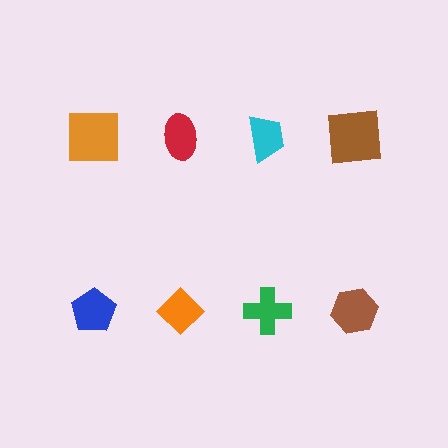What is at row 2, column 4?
A brown hexagon.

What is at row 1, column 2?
A red ellipse.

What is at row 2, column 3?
A green cross.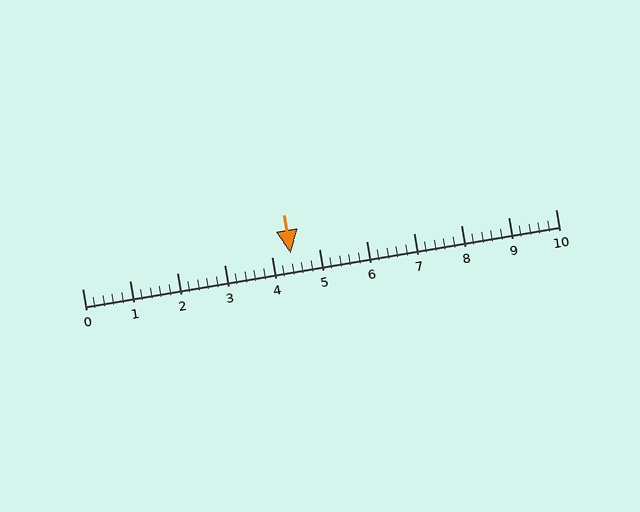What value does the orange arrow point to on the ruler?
The orange arrow points to approximately 4.4.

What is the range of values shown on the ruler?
The ruler shows values from 0 to 10.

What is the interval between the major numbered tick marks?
The major tick marks are spaced 1 units apart.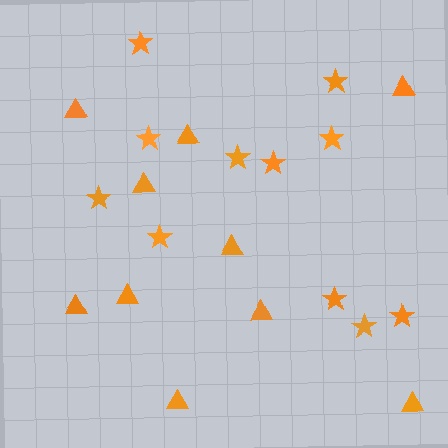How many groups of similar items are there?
There are 2 groups: one group of triangles (10) and one group of stars (11).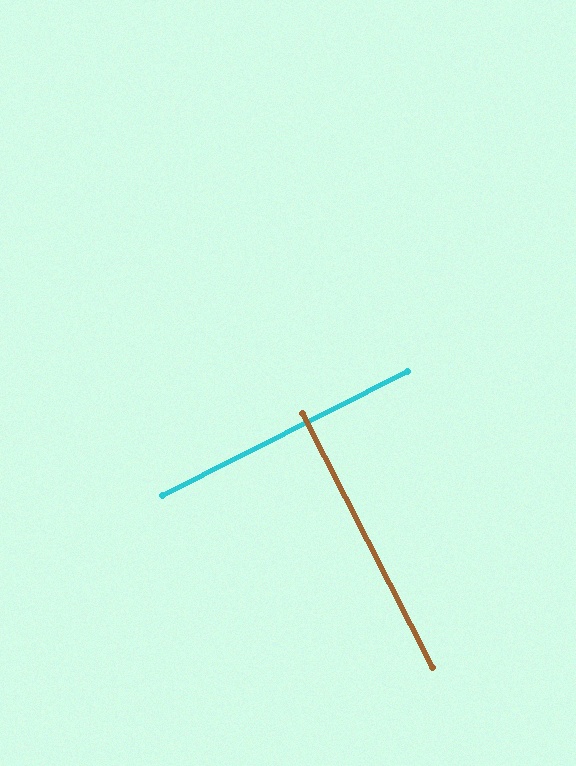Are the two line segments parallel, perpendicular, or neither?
Perpendicular — they meet at approximately 90°.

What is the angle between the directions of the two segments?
Approximately 90 degrees.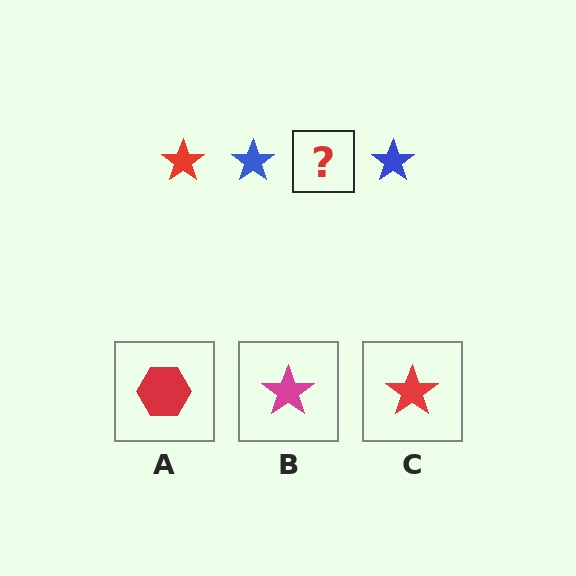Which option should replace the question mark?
Option C.